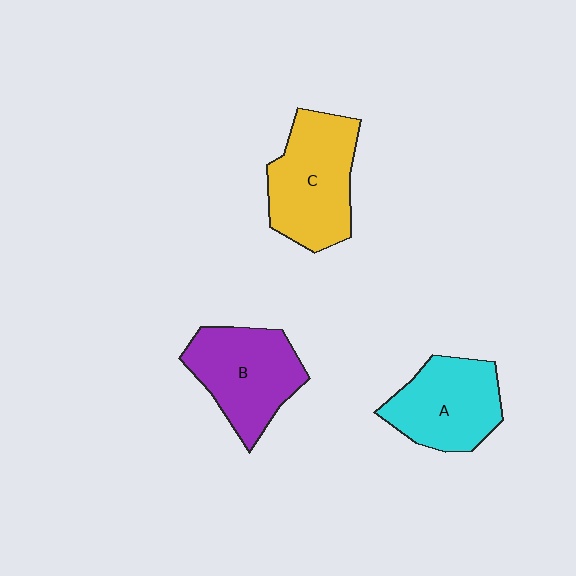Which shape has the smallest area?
Shape A (cyan).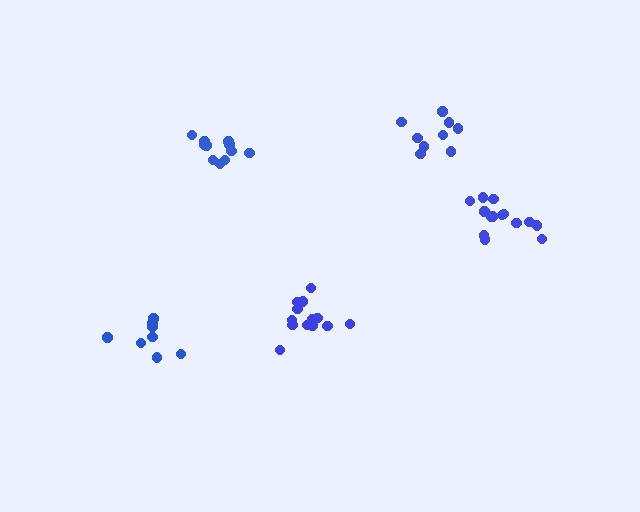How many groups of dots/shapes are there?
There are 5 groups.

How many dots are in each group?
Group 1: 14 dots, Group 2: 13 dots, Group 3: 11 dots, Group 4: 8 dots, Group 5: 9 dots (55 total).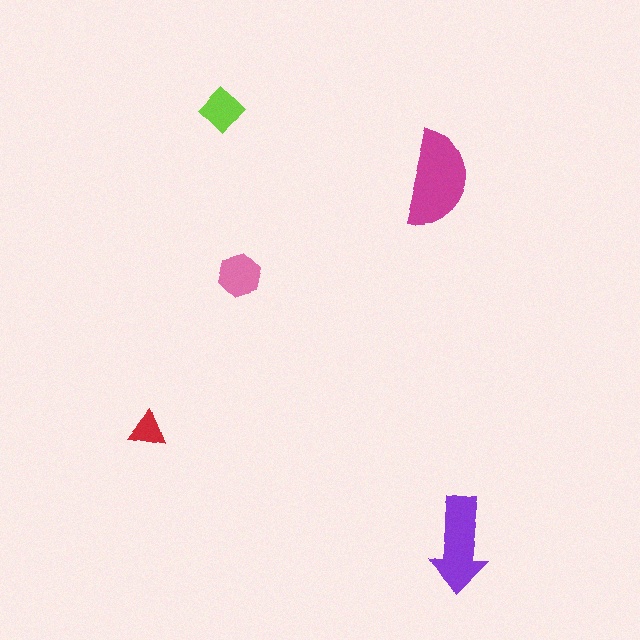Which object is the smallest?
The red triangle.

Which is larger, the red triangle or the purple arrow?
The purple arrow.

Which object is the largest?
The magenta semicircle.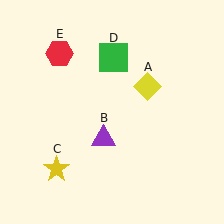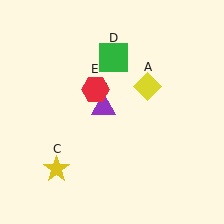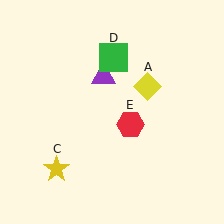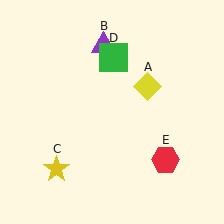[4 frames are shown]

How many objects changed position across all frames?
2 objects changed position: purple triangle (object B), red hexagon (object E).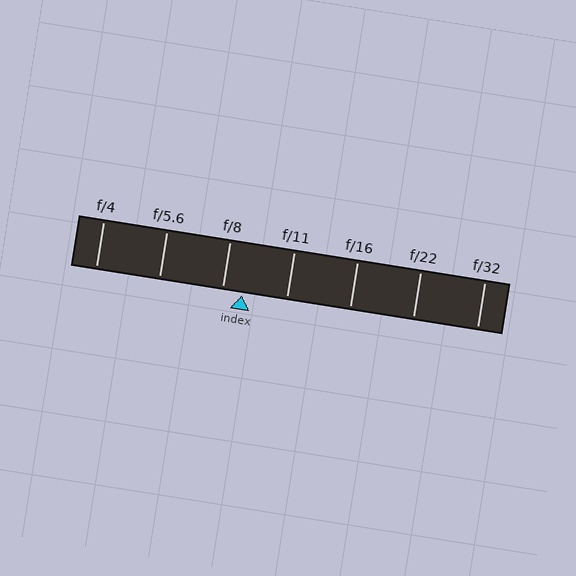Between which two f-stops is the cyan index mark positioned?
The index mark is between f/8 and f/11.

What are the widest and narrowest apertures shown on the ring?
The widest aperture shown is f/4 and the narrowest is f/32.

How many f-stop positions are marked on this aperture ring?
There are 7 f-stop positions marked.